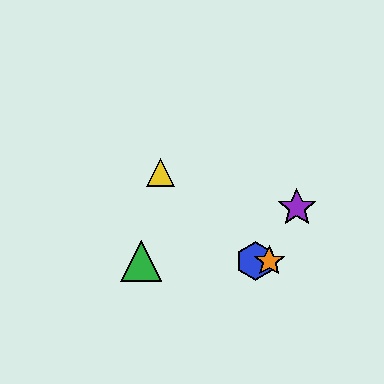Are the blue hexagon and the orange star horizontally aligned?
Yes, both are at y≈261.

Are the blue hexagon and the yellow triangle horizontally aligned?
No, the blue hexagon is at y≈261 and the yellow triangle is at y≈173.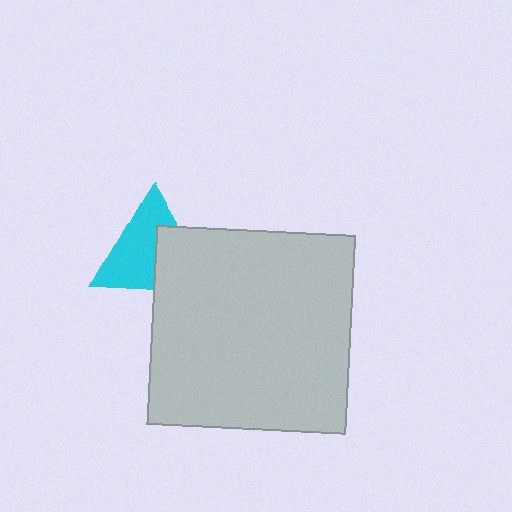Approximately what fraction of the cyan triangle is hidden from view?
Roughly 39% of the cyan triangle is hidden behind the light gray square.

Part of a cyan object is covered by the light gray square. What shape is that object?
It is a triangle.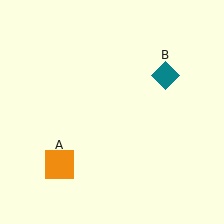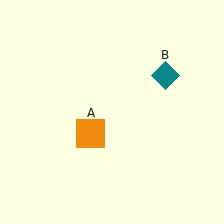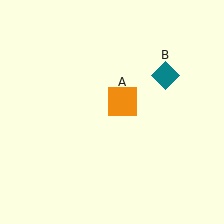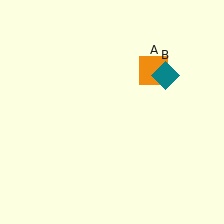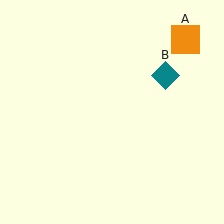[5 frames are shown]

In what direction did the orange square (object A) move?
The orange square (object A) moved up and to the right.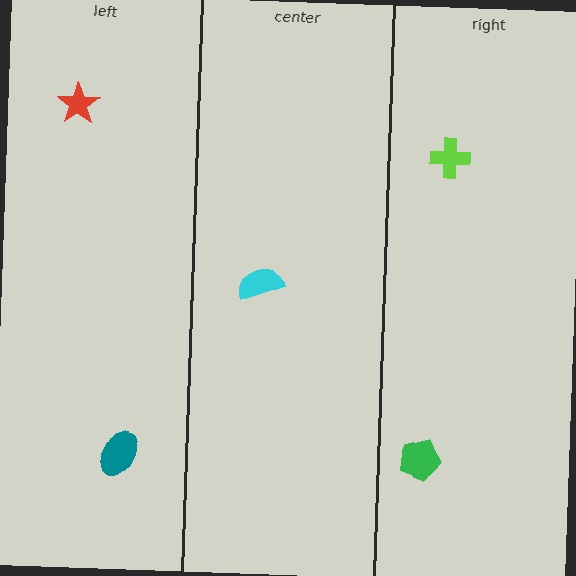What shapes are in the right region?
The lime cross, the green pentagon.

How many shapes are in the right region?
2.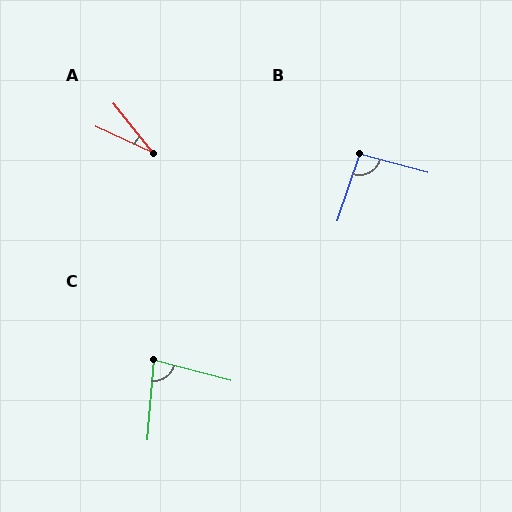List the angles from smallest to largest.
A (27°), C (80°), B (93°).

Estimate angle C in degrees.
Approximately 80 degrees.